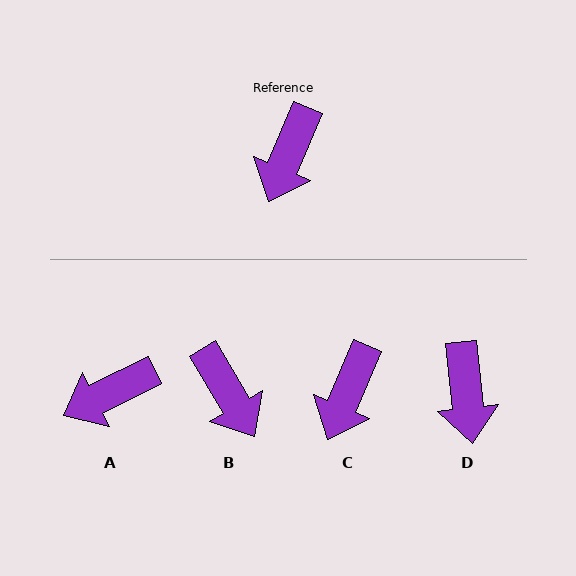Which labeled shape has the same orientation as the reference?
C.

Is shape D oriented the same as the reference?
No, it is off by about 29 degrees.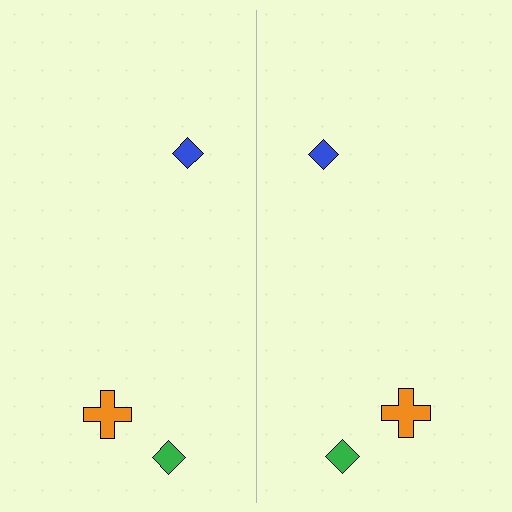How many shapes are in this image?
There are 6 shapes in this image.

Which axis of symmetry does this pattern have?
The pattern has a vertical axis of symmetry running through the center of the image.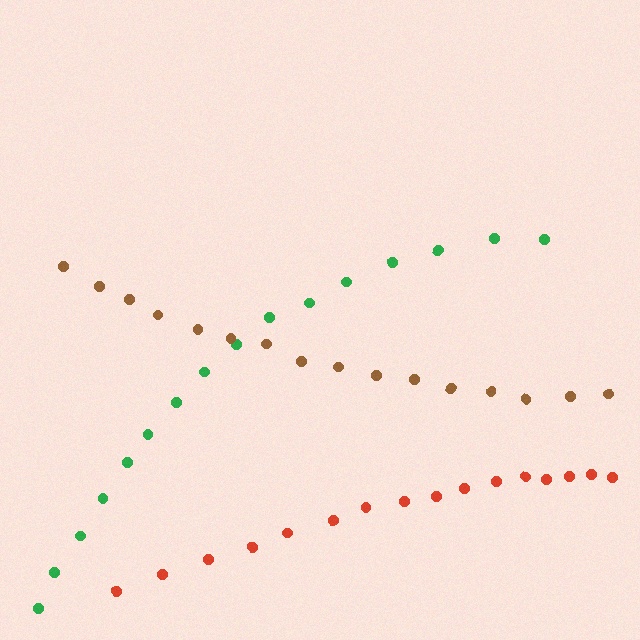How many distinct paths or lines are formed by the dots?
There are 3 distinct paths.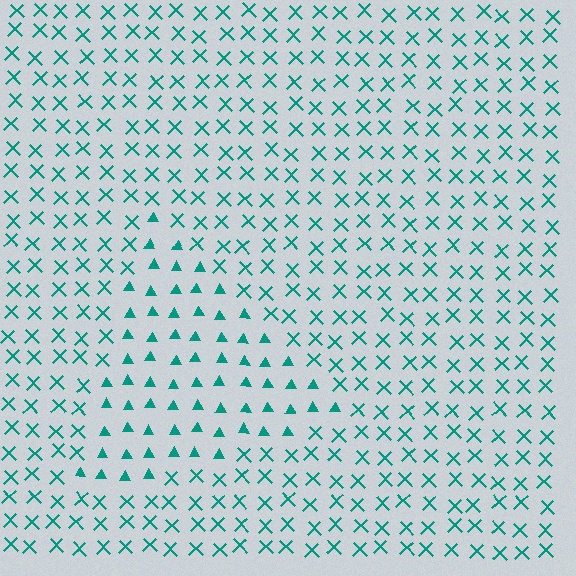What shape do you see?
I see a triangle.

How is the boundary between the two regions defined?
The boundary is defined by a change in element shape: triangles inside vs. X marks outside. All elements share the same color and spacing.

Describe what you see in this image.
The image is filled with small teal elements arranged in a uniform grid. A triangle-shaped region contains triangles, while the surrounding area contains X marks. The boundary is defined purely by the change in element shape.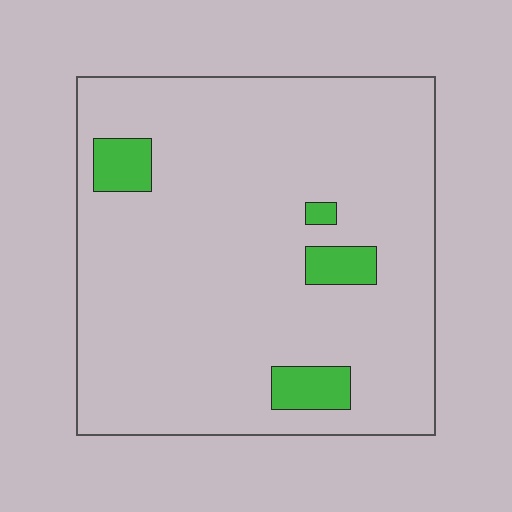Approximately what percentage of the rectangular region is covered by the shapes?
Approximately 10%.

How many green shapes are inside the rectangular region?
4.